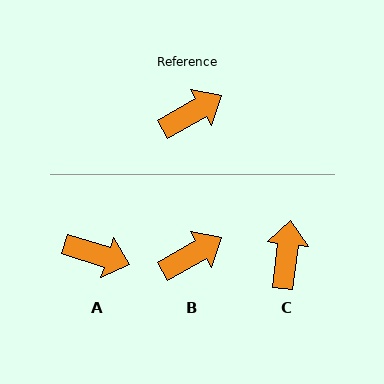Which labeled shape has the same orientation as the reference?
B.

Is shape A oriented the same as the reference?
No, it is off by about 48 degrees.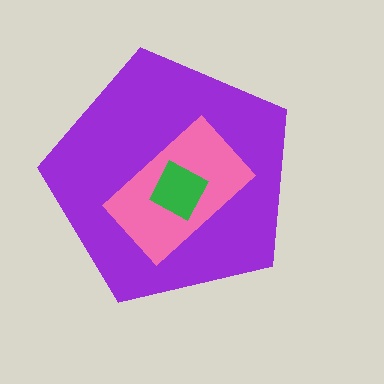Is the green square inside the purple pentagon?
Yes.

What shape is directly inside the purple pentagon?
The pink rectangle.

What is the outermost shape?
The purple pentagon.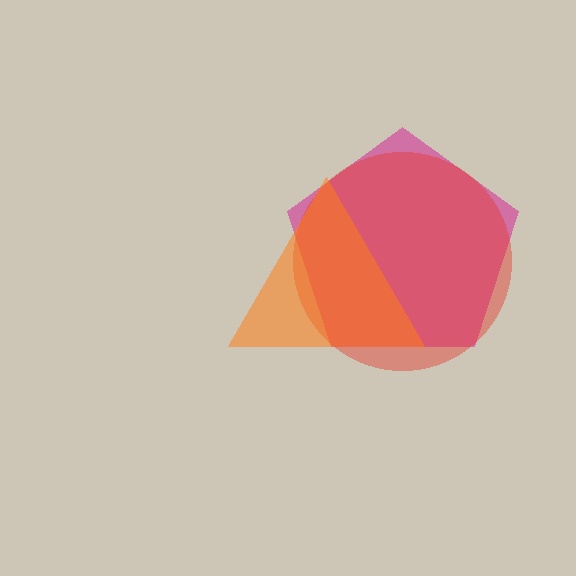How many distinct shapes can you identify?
There are 3 distinct shapes: a magenta pentagon, a red circle, an orange triangle.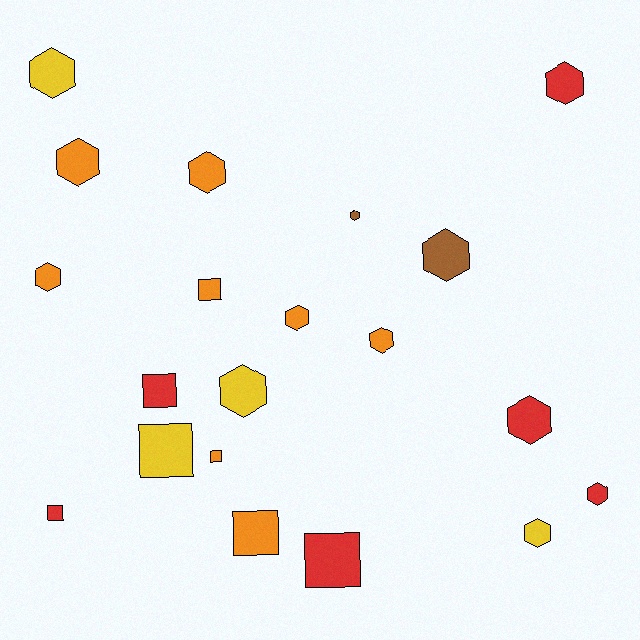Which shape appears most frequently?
Hexagon, with 13 objects.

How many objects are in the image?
There are 20 objects.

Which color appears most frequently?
Orange, with 8 objects.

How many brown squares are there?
There are no brown squares.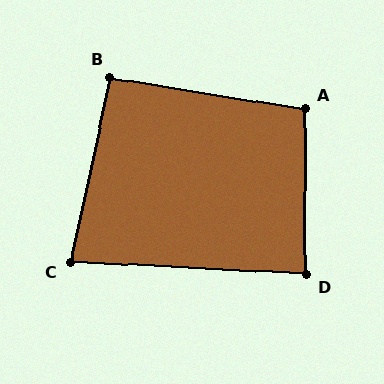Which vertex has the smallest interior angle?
C, at approximately 81 degrees.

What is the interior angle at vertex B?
Approximately 93 degrees (approximately right).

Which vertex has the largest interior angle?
A, at approximately 99 degrees.